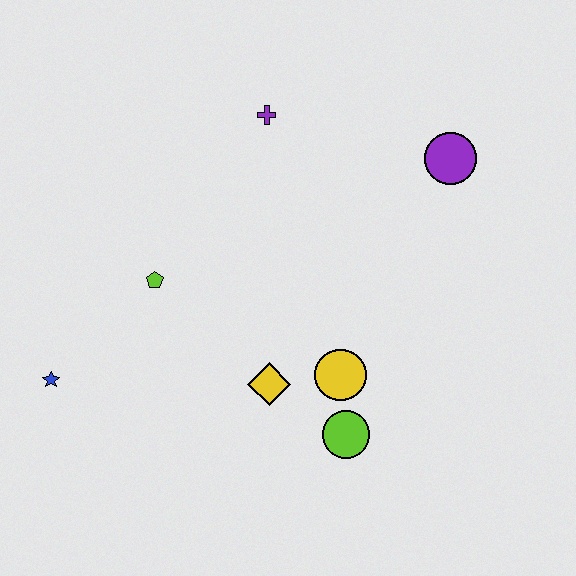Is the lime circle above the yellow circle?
No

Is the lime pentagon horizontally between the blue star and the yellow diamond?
Yes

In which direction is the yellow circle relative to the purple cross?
The yellow circle is below the purple cross.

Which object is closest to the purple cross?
The purple circle is closest to the purple cross.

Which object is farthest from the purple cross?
The blue star is farthest from the purple cross.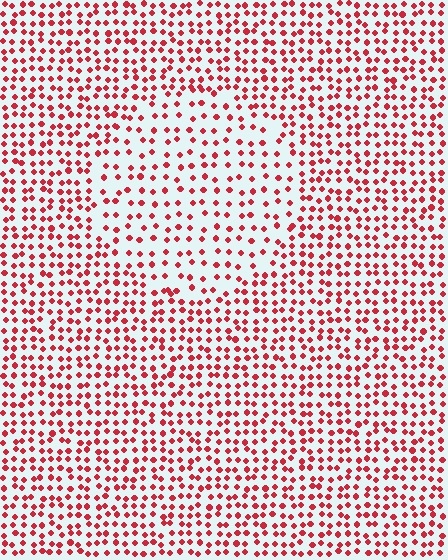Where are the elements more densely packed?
The elements are more densely packed outside the circle boundary.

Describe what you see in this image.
The image contains small red elements arranged at two different densities. A circle-shaped region is visible where the elements are less densely packed than the surrounding area.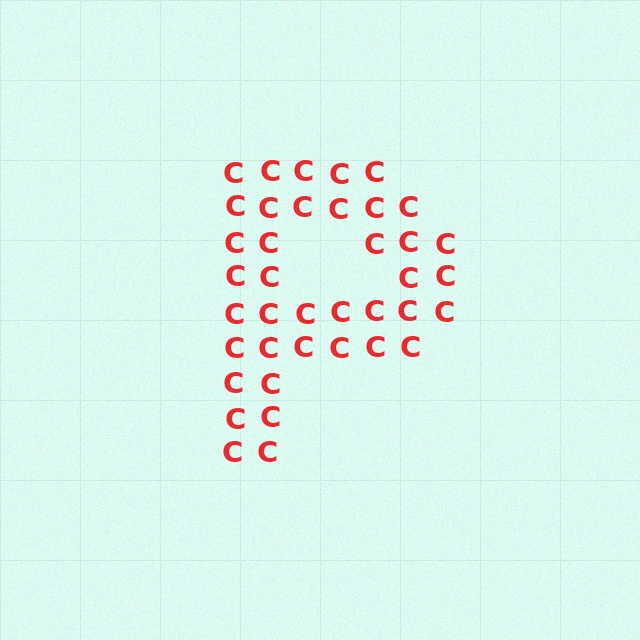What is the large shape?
The large shape is the letter P.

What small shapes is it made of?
It is made of small letter C's.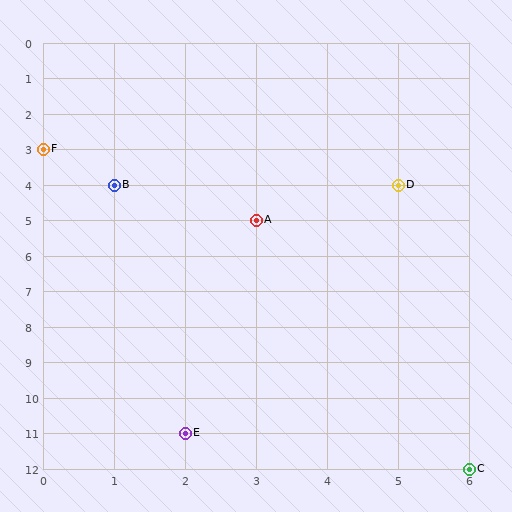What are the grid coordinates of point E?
Point E is at grid coordinates (2, 11).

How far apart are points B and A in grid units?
Points B and A are 2 columns and 1 row apart (about 2.2 grid units diagonally).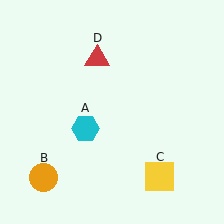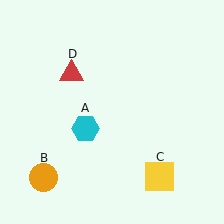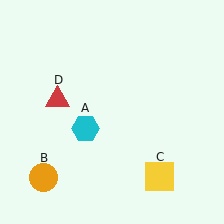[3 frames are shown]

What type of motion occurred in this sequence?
The red triangle (object D) rotated counterclockwise around the center of the scene.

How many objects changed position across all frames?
1 object changed position: red triangle (object D).